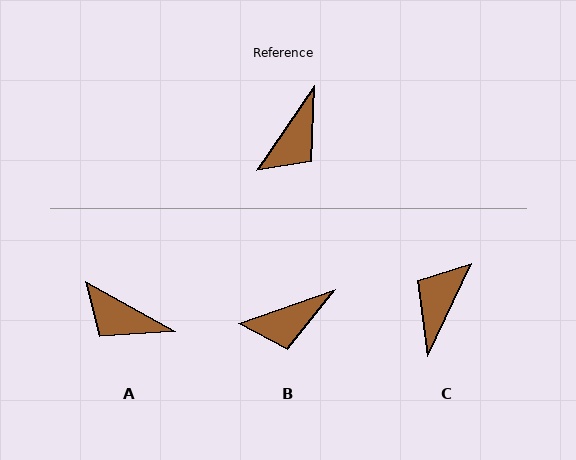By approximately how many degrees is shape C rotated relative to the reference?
Approximately 171 degrees clockwise.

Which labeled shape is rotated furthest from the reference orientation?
C, about 171 degrees away.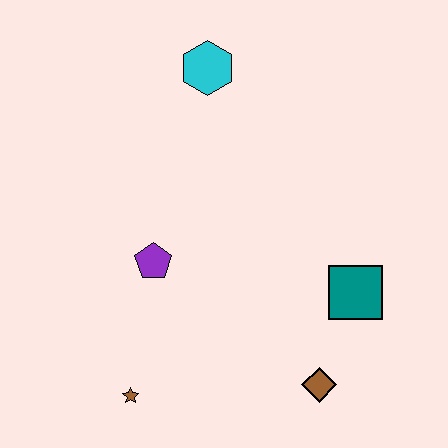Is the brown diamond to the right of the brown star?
Yes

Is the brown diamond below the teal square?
Yes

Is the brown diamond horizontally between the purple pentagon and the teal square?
Yes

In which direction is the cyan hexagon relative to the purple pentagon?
The cyan hexagon is above the purple pentagon.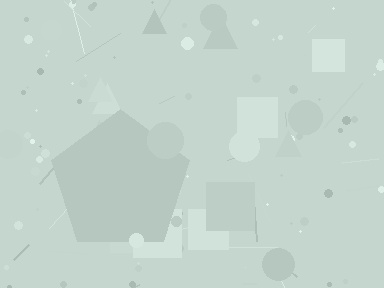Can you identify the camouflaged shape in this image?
The camouflaged shape is a pentagon.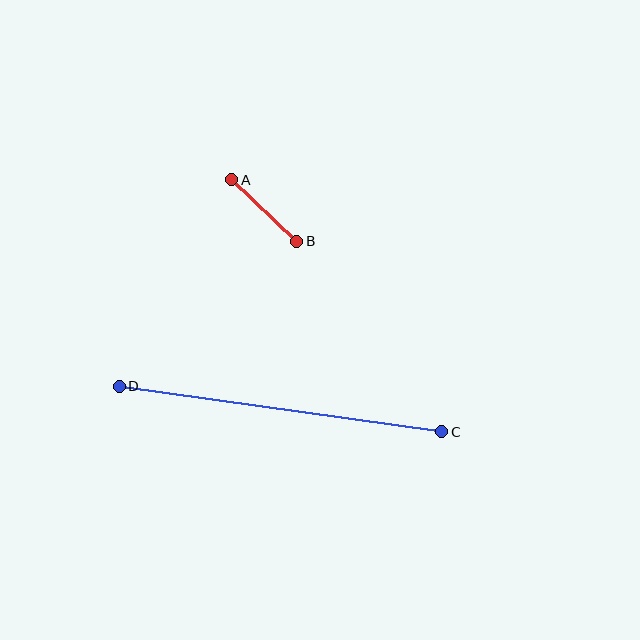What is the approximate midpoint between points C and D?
The midpoint is at approximately (280, 409) pixels.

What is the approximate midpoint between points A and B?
The midpoint is at approximately (264, 211) pixels.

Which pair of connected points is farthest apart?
Points C and D are farthest apart.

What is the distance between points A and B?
The distance is approximately 89 pixels.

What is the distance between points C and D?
The distance is approximately 326 pixels.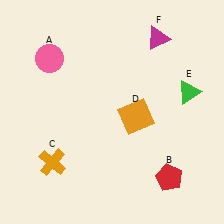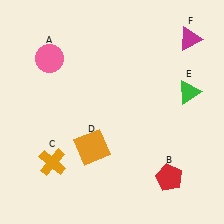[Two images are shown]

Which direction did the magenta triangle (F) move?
The magenta triangle (F) moved right.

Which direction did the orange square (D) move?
The orange square (D) moved left.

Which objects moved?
The objects that moved are: the orange square (D), the magenta triangle (F).